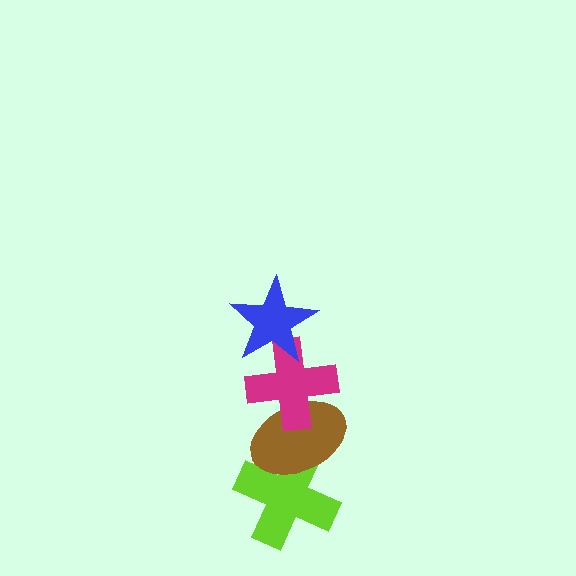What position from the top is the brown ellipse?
The brown ellipse is 3rd from the top.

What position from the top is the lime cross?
The lime cross is 4th from the top.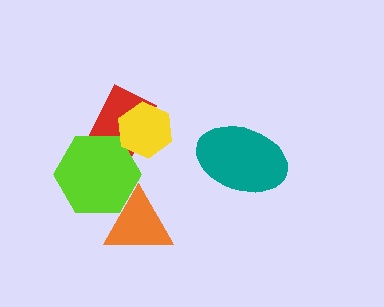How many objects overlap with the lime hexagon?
3 objects overlap with the lime hexagon.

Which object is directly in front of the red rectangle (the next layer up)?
The lime hexagon is directly in front of the red rectangle.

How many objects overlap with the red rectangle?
2 objects overlap with the red rectangle.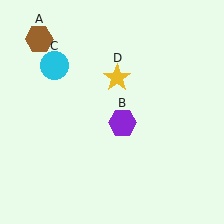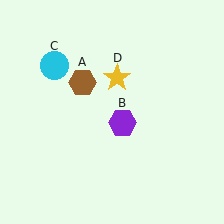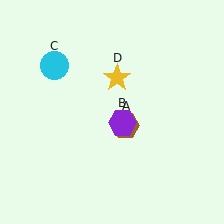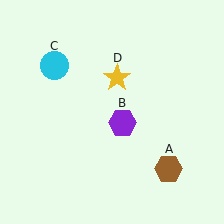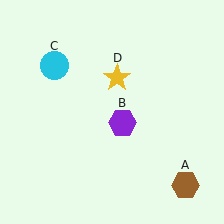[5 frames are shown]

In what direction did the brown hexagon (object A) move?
The brown hexagon (object A) moved down and to the right.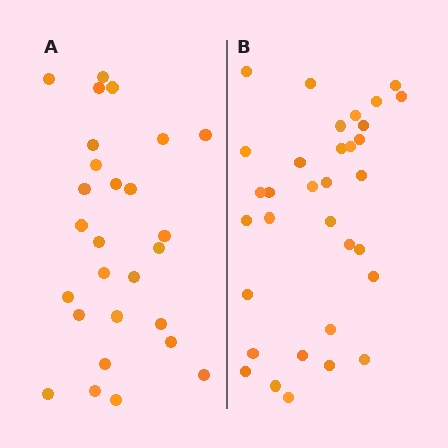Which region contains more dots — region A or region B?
Region B (the right region) has more dots.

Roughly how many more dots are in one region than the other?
Region B has about 6 more dots than region A.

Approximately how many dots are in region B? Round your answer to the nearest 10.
About 30 dots. (The exact count is 33, which rounds to 30.)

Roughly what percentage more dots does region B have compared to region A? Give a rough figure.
About 20% more.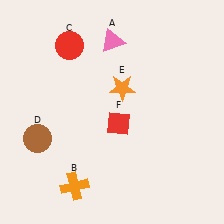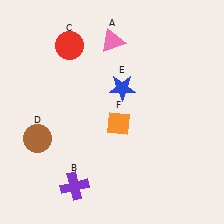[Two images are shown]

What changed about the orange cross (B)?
In Image 1, B is orange. In Image 2, it changed to purple.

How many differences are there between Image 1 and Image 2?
There are 3 differences between the two images.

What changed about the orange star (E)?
In Image 1, E is orange. In Image 2, it changed to blue.